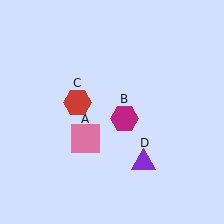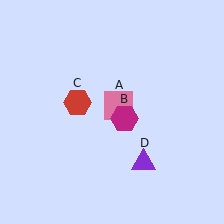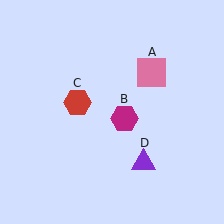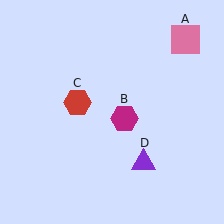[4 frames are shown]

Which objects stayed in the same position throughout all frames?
Magenta hexagon (object B) and red hexagon (object C) and purple triangle (object D) remained stationary.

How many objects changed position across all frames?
1 object changed position: pink square (object A).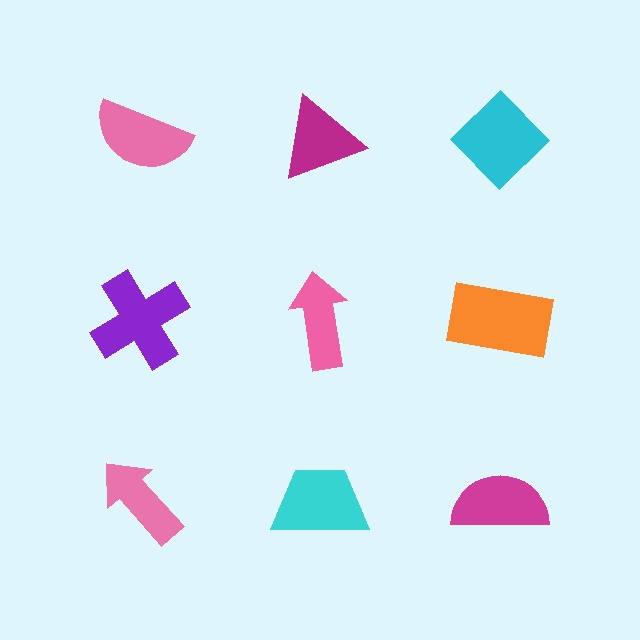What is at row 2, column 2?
A pink arrow.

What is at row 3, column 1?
A pink arrow.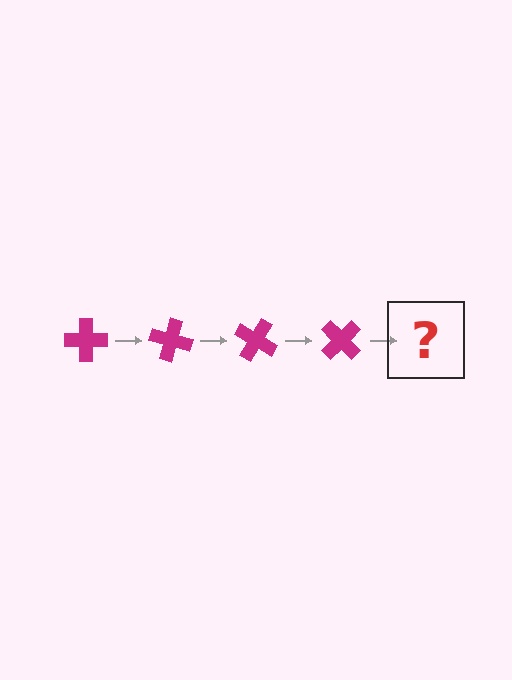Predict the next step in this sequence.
The next step is a magenta cross rotated 60 degrees.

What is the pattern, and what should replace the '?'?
The pattern is that the cross rotates 15 degrees each step. The '?' should be a magenta cross rotated 60 degrees.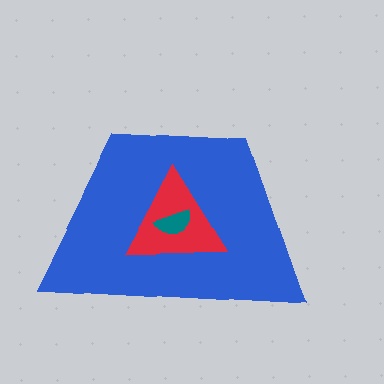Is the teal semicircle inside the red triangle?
Yes.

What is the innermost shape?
The teal semicircle.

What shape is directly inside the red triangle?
The teal semicircle.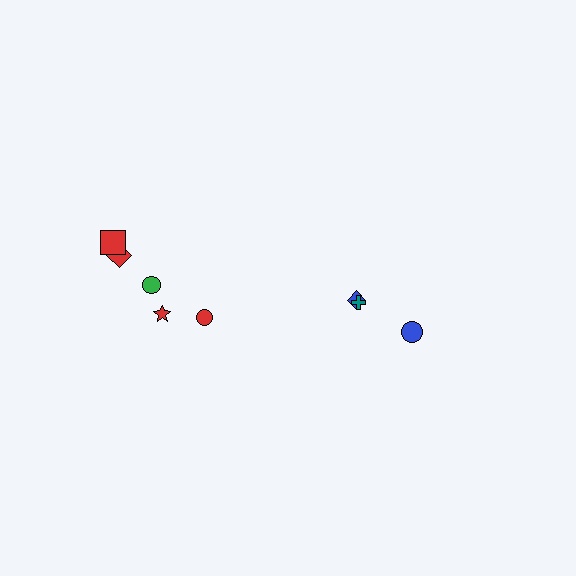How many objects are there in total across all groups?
There are 8 objects.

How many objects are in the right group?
There are 3 objects.